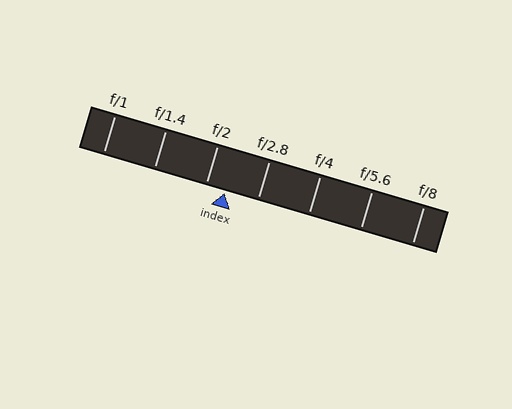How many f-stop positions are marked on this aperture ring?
There are 7 f-stop positions marked.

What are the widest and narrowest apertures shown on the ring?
The widest aperture shown is f/1 and the narrowest is f/8.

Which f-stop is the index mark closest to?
The index mark is closest to f/2.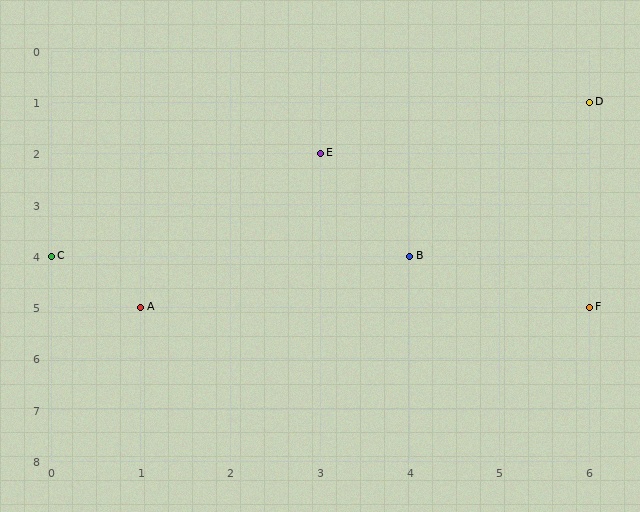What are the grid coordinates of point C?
Point C is at grid coordinates (0, 4).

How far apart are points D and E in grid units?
Points D and E are 3 columns and 1 row apart (about 3.2 grid units diagonally).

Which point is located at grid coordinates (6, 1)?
Point D is at (6, 1).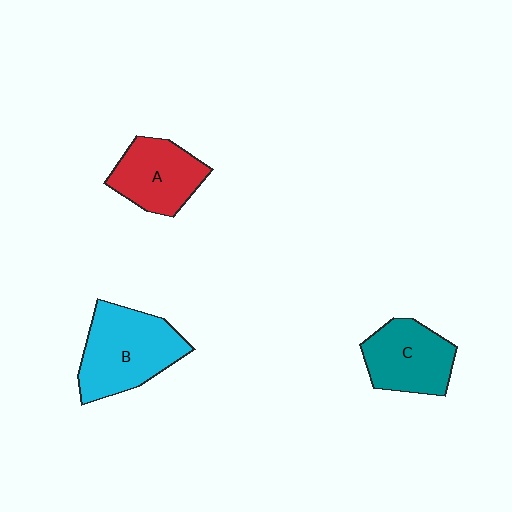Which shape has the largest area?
Shape B (cyan).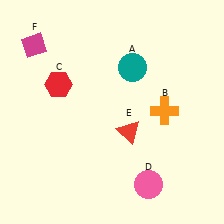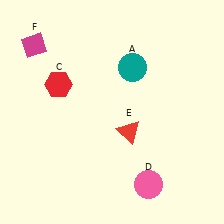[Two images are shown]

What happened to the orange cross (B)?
The orange cross (B) was removed in Image 2. It was in the top-right area of Image 1.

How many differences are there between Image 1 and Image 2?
There is 1 difference between the two images.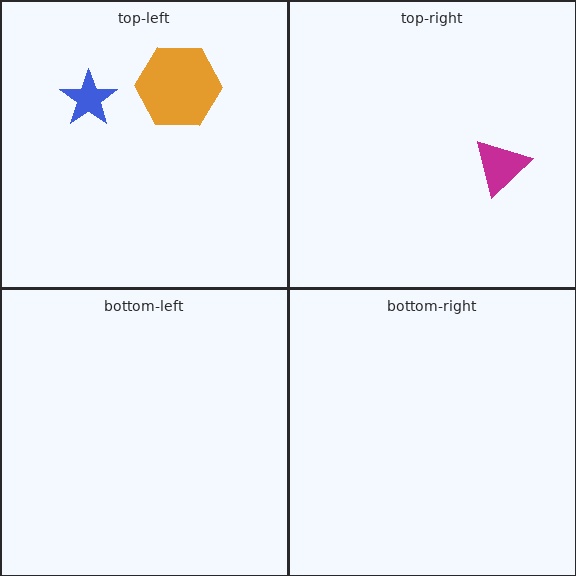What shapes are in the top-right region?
The magenta triangle.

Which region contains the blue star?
The top-left region.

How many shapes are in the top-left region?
2.